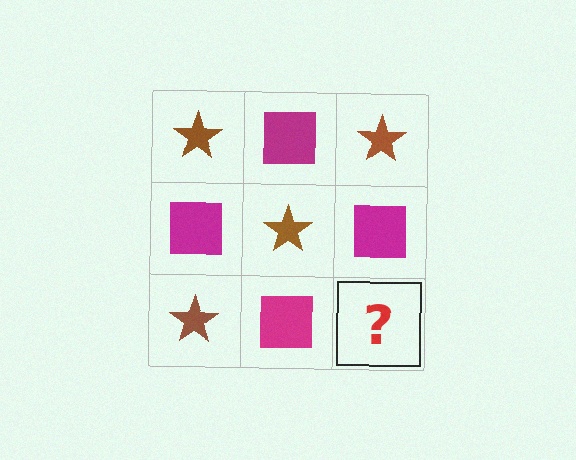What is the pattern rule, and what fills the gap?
The rule is that it alternates brown star and magenta square in a checkerboard pattern. The gap should be filled with a brown star.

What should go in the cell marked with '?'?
The missing cell should contain a brown star.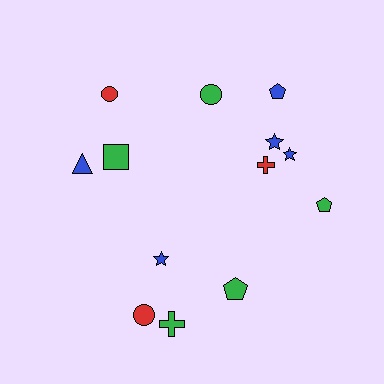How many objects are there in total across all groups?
There are 13 objects.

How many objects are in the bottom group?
There are 4 objects.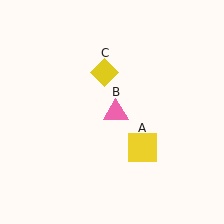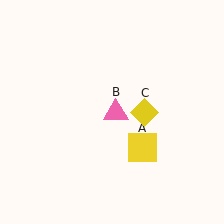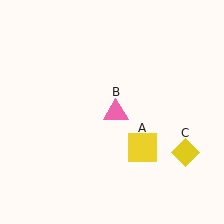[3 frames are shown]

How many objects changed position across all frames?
1 object changed position: yellow diamond (object C).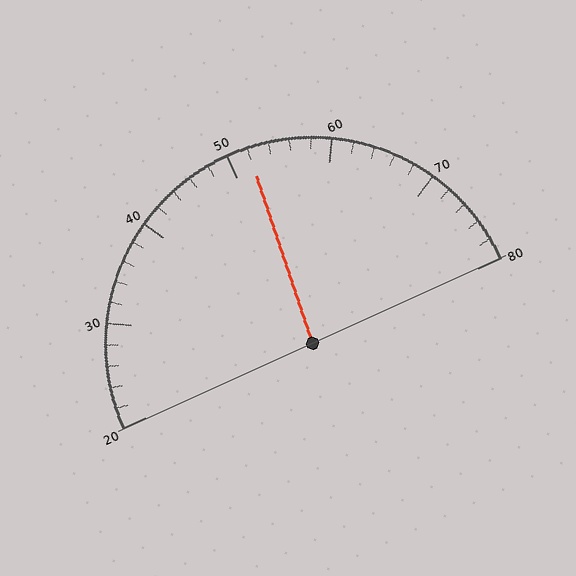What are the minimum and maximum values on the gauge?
The gauge ranges from 20 to 80.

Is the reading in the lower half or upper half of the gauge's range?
The reading is in the upper half of the range (20 to 80).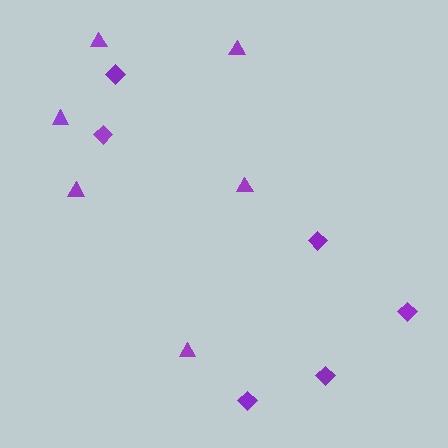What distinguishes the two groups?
There are 2 groups: one group of triangles (6) and one group of diamonds (6).